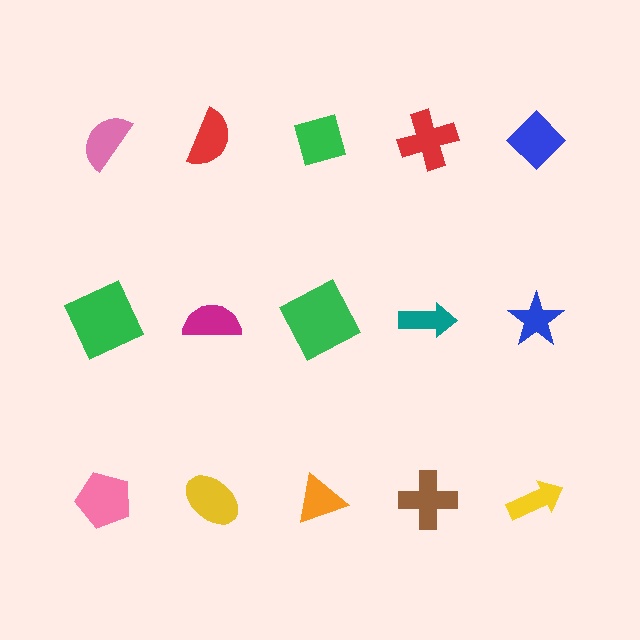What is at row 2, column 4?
A teal arrow.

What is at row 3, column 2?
A yellow ellipse.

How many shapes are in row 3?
5 shapes.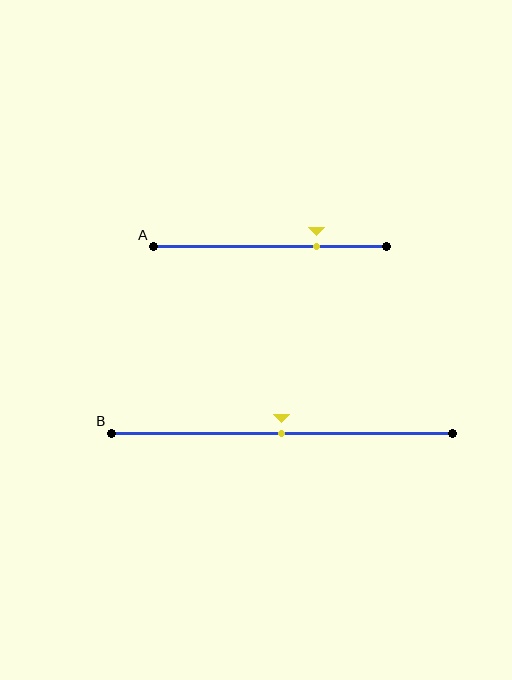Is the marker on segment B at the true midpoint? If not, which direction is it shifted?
Yes, the marker on segment B is at the true midpoint.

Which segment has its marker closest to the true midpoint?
Segment B has its marker closest to the true midpoint.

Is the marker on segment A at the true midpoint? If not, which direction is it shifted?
No, the marker on segment A is shifted to the right by about 20% of the segment length.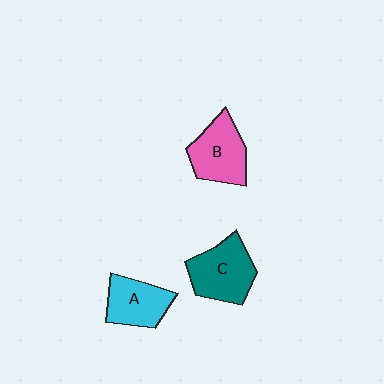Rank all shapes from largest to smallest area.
From largest to smallest: C (teal), B (pink), A (cyan).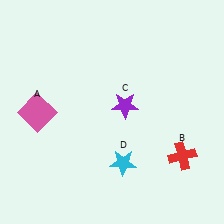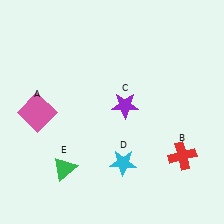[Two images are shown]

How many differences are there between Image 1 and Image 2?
There is 1 difference between the two images.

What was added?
A green triangle (E) was added in Image 2.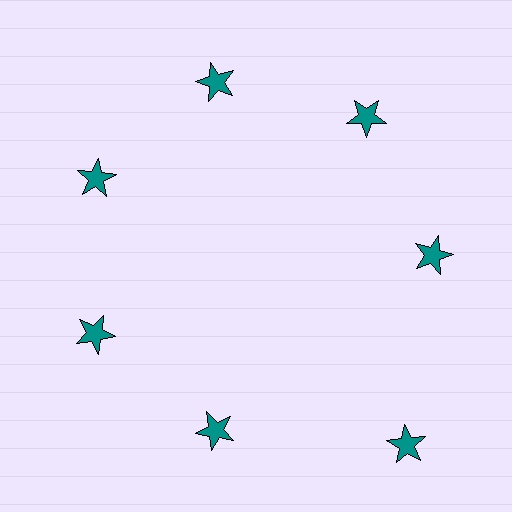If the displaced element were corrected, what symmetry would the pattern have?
It would have 7-fold rotational symmetry — the pattern would map onto itself every 51 degrees.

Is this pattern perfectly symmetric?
No. The 7 teal stars are arranged in a ring, but one element near the 5 o'clock position is pushed outward from the center, breaking the 7-fold rotational symmetry.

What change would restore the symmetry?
The symmetry would be restored by moving it inward, back onto the ring so that all 7 stars sit at equal angles and equal distance from the center.